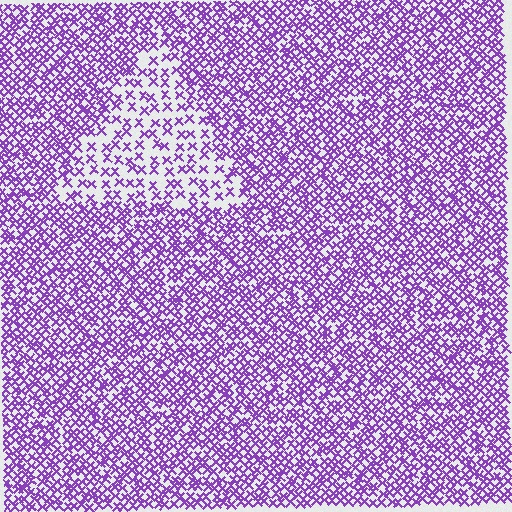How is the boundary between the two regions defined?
The boundary is defined by a change in element density (approximately 2.3x ratio). All elements are the same color, size, and shape.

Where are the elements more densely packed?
The elements are more densely packed outside the triangle boundary.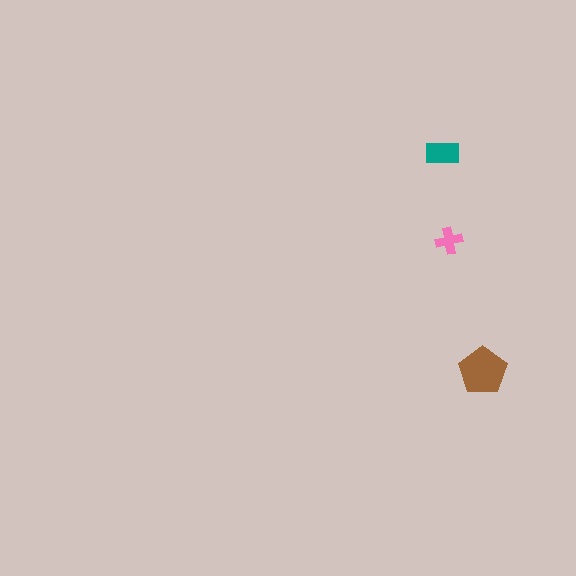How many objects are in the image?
There are 3 objects in the image.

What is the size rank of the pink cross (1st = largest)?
3rd.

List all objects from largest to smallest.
The brown pentagon, the teal rectangle, the pink cross.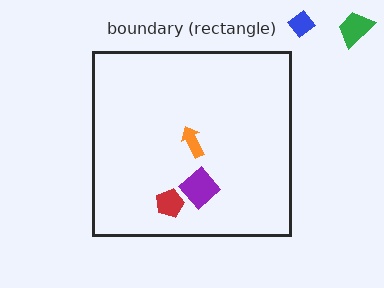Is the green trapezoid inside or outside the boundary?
Outside.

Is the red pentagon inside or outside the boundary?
Inside.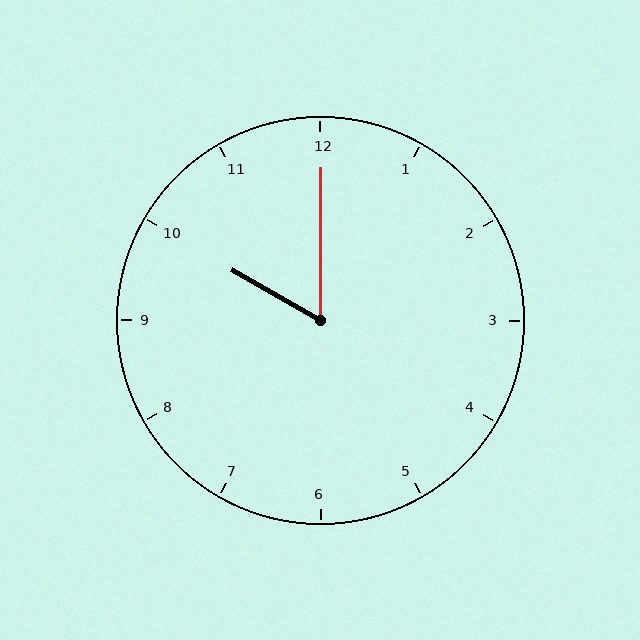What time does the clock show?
10:00.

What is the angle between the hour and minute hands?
Approximately 60 degrees.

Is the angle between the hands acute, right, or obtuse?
It is acute.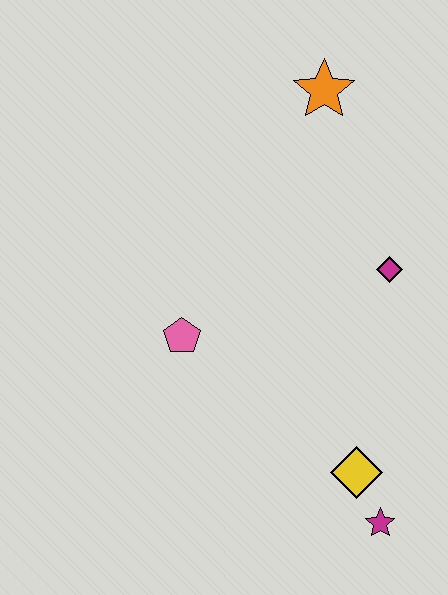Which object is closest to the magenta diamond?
The orange star is closest to the magenta diamond.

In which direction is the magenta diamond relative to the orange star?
The magenta diamond is below the orange star.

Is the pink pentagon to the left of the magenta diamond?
Yes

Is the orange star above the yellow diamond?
Yes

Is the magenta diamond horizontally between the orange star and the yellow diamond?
No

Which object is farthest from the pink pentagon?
The orange star is farthest from the pink pentagon.